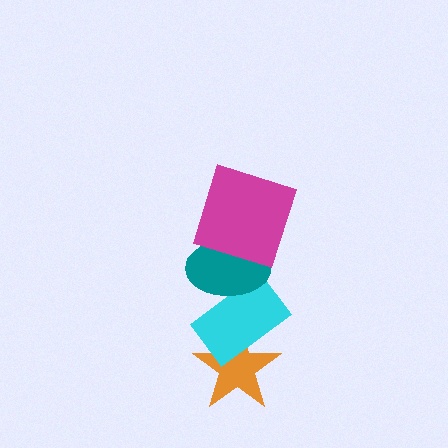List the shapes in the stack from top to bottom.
From top to bottom: the magenta square, the teal ellipse, the cyan rectangle, the orange star.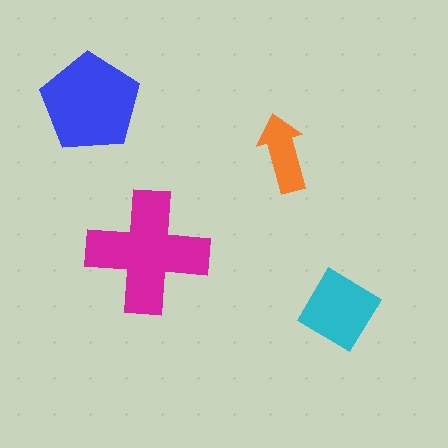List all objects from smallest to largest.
The orange arrow, the cyan diamond, the blue pentagon, the magenta cross.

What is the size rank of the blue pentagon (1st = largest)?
2nd.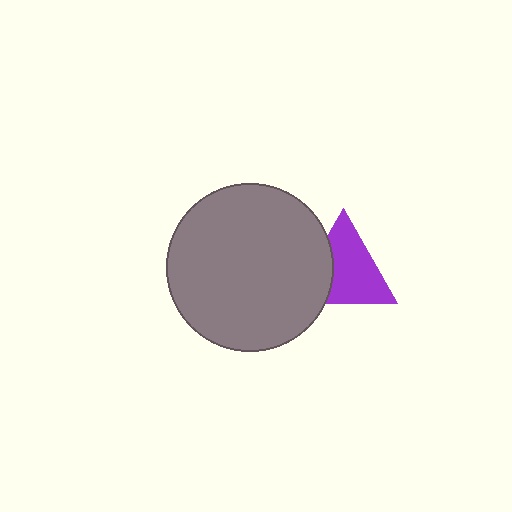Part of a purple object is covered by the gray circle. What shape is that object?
It is a triangle.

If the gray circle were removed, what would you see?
You would see the complete purple triangle.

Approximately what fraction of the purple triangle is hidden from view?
Roughly 31% of the purple triangle is hidden behind the gray circle.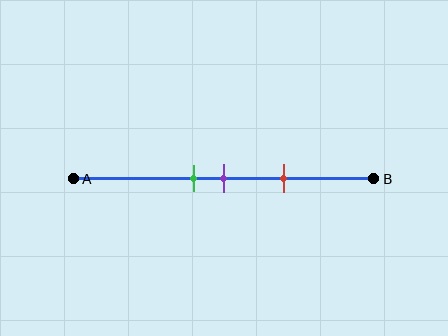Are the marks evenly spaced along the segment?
Yes, the marks are approximately evenly spaced.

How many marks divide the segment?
There are 3 marks dividing the segment.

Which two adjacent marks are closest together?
The green and purple marks are the closest adjacent pair.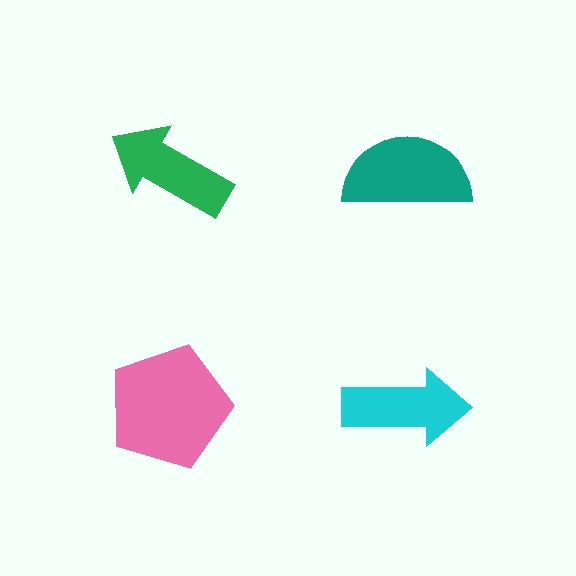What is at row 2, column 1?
A pink pentagon.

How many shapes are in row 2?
2 shapes.